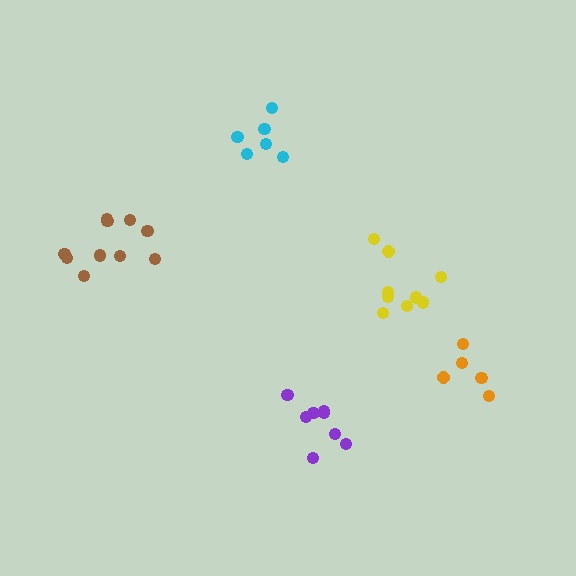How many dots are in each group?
Group 1: 9 dots, Group 2: 5 dots, Group 3: 8 dots, Group 4: 6 dots, Group 5: 10 dots (38 total).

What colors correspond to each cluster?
The clusters are colored: yellow, orange, purple, cyan, brown.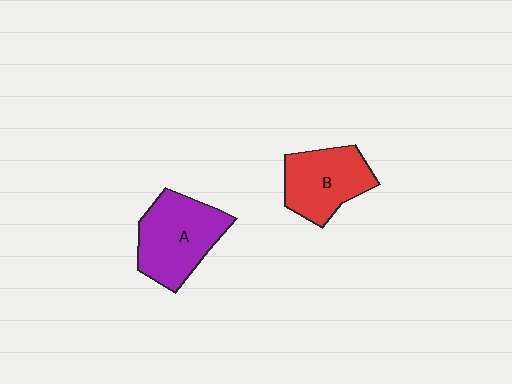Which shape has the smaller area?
Shape B (red).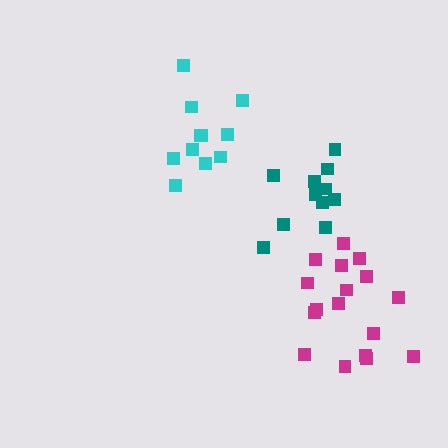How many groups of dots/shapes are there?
There are 3 groups.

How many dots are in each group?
Group 1: 17 dots, Group 2: 11 dots, Group 3: 11 dots (39 total).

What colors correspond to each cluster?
The clusters are colored: magenta, teal, cyan.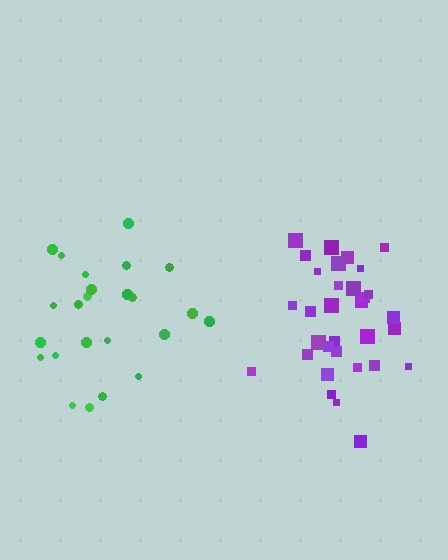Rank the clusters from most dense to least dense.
purple, green.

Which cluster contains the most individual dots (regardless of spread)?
Purple (32).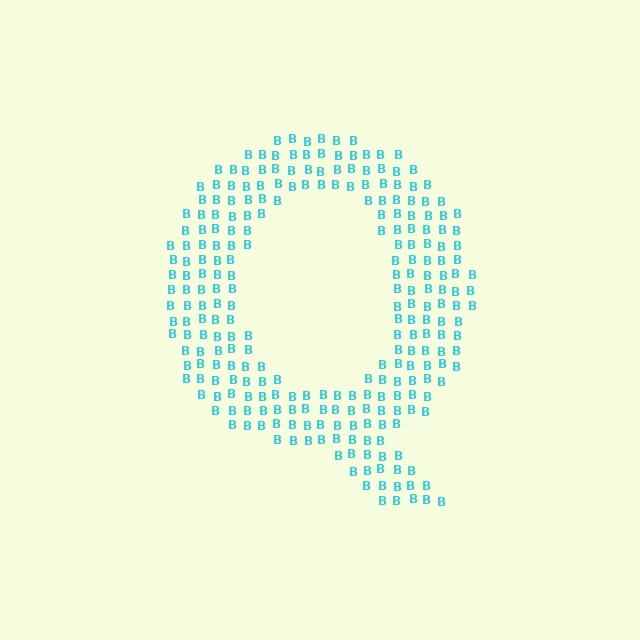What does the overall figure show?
The overall figure shows the letter Q.